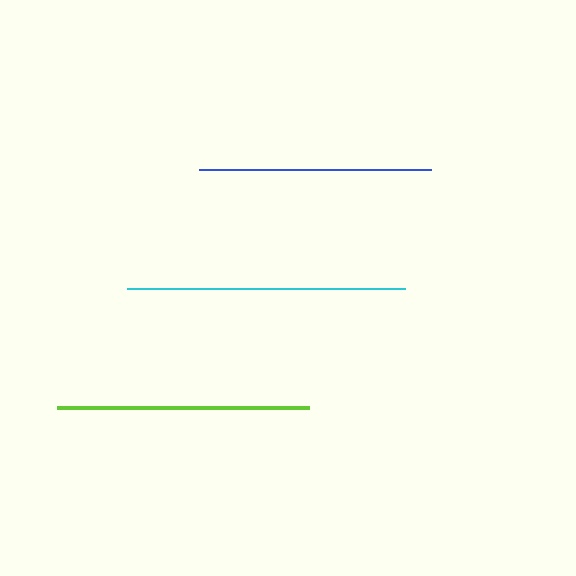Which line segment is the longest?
The cyan line is the longest at approximately 278 pixels.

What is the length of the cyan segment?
The cyan segment is approximately 278 pixels long.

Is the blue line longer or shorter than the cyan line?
The cyan line is longer than the blue line.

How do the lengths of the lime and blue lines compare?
The lime and blue lines are approximately the same length.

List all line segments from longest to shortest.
From longest to shortest: cyan, lime, blue.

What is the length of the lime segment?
The lime segment is approximately 253 pixels long.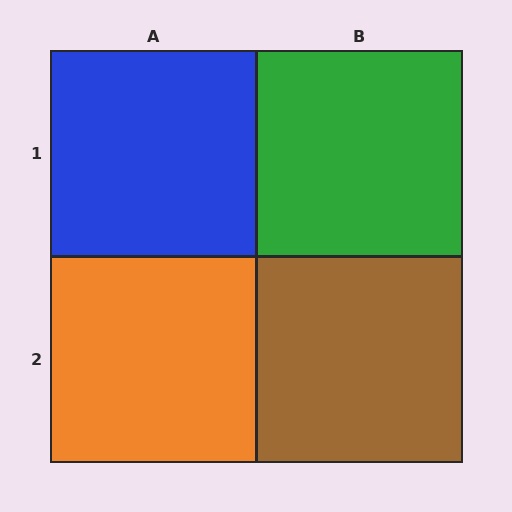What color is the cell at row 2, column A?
Orange.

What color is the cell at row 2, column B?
Brown.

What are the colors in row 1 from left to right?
Blue, green.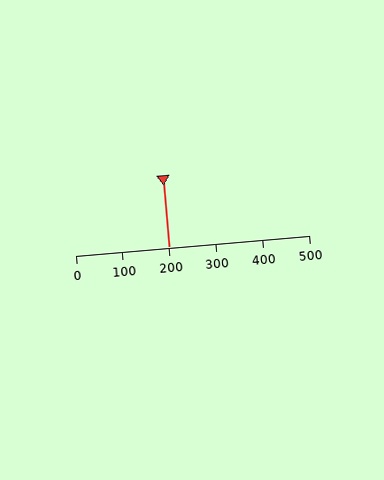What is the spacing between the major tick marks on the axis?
The major ticks are spaced 100 apart.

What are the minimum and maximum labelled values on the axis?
The axis runs from 0 to 500.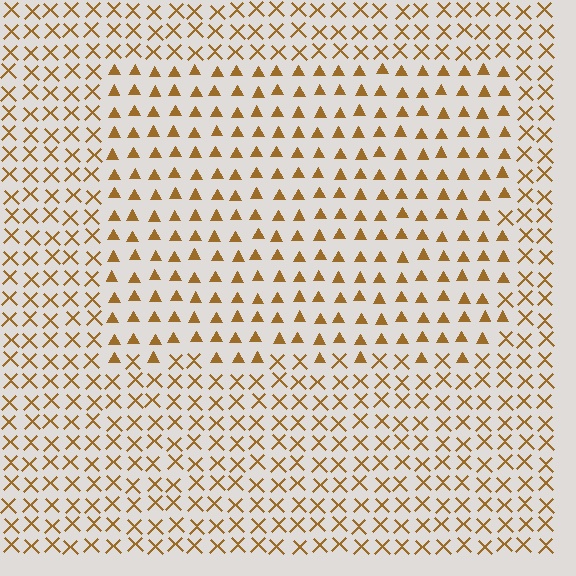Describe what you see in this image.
The image is filled with small brown elements arranged in a uniform grid. A rectangle-shaped region contains triangles, while the surrounding area contains X marks. The boundary is defined purely by the change in element shape.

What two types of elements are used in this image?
The image uses triangles inside the rectangle region and X marks outside it.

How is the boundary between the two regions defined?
The boundary is defined by a change in element shape: triangles inside vs. X marks outside. All elements share the same color and spacing.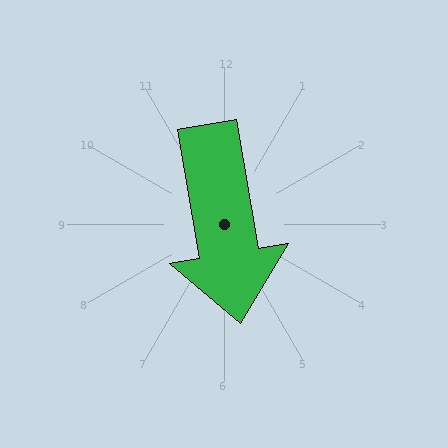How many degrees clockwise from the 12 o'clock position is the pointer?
Approximately 170 degrees.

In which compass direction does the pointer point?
South.